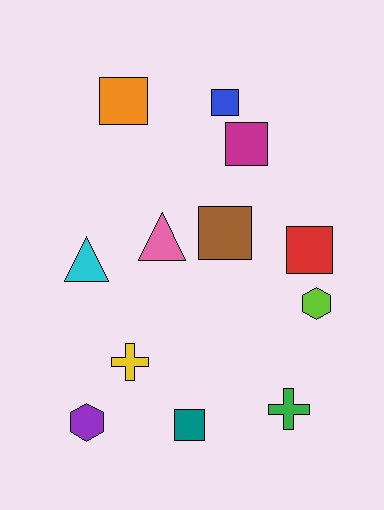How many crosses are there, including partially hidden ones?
There are 2 crosses.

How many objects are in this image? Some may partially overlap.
There are 12 objects.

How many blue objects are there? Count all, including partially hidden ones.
There is 1 blue object.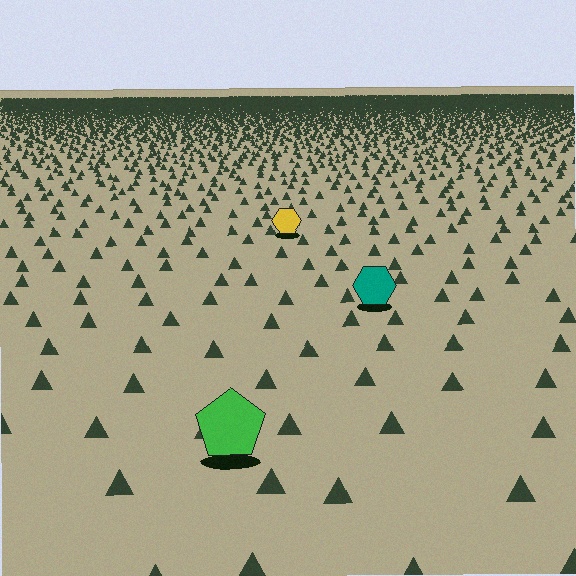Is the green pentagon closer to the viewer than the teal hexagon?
Yes. The green pentagon is closer — you can tell from the texture gradient: the ground texture is coarser near it.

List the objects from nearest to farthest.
From nearest to farthest: the green pentagon, the teal hexagon, the yellow hexagon.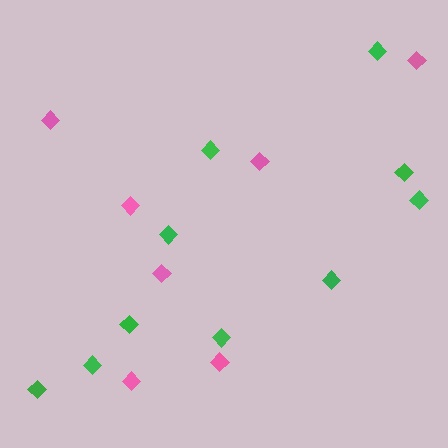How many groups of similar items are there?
There are 2 groups: one group of green diamonds (10) and one group of pink diamonds (7).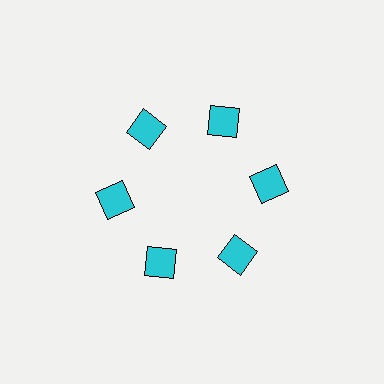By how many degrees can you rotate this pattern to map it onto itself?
The pattern maps onto itself every 60 degrees of rotation.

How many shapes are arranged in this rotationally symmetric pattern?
There are 6 shapes, arranged in 6 groups of 1.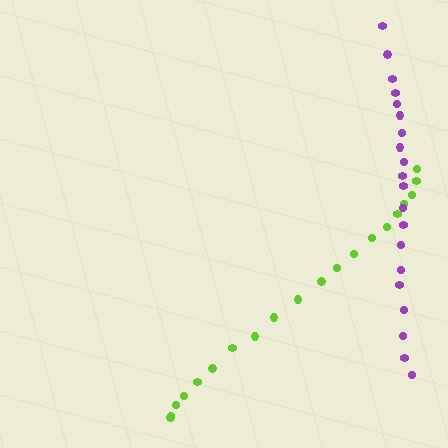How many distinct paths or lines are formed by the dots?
There are 2 distinct paths.